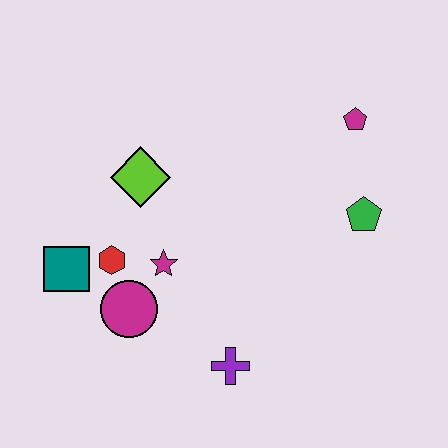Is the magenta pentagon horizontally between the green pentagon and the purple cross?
Yes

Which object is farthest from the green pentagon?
The teal square is farthest from the green pentagon.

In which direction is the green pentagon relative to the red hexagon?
The green pentagon is to the right of the red hexagon.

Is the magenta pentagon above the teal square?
Yes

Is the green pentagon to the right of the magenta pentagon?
Yes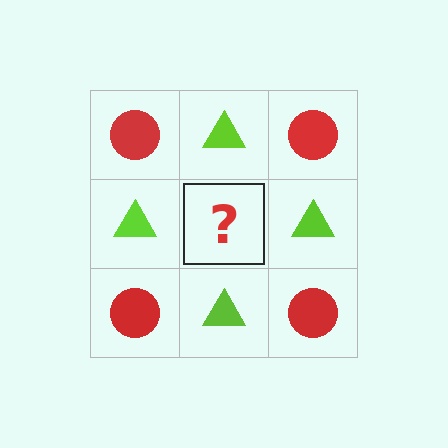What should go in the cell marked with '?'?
The missing cell should contain a red circle.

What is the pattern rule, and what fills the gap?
The rule is that it alternates red circle and lime triangle in a checkerboard pattern. The gap should be filled with a red circle.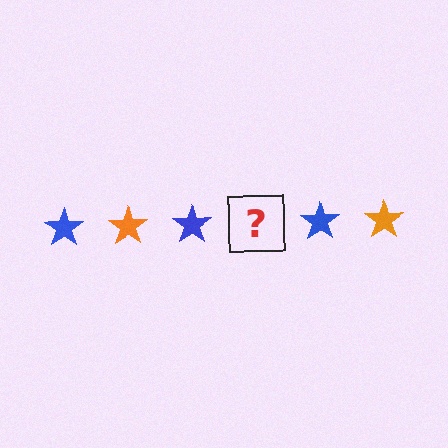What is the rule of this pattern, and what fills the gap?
The rule is that the pattern cycles through blue, orange stars. The gap should be filled with an orange star.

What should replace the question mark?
The question mark should be replaced with an orange star.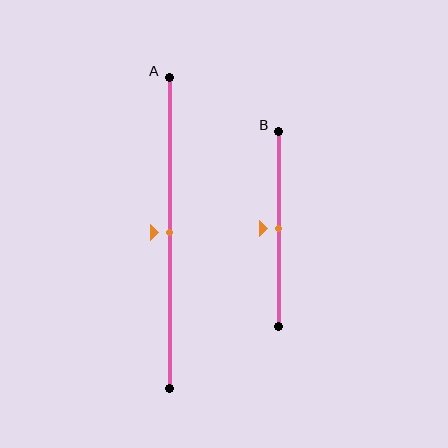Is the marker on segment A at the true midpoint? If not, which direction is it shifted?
Yes, the marker on segment A is at the true midpoint.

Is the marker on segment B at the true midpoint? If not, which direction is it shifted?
Yes, the marker on segment B is at the true midpoint.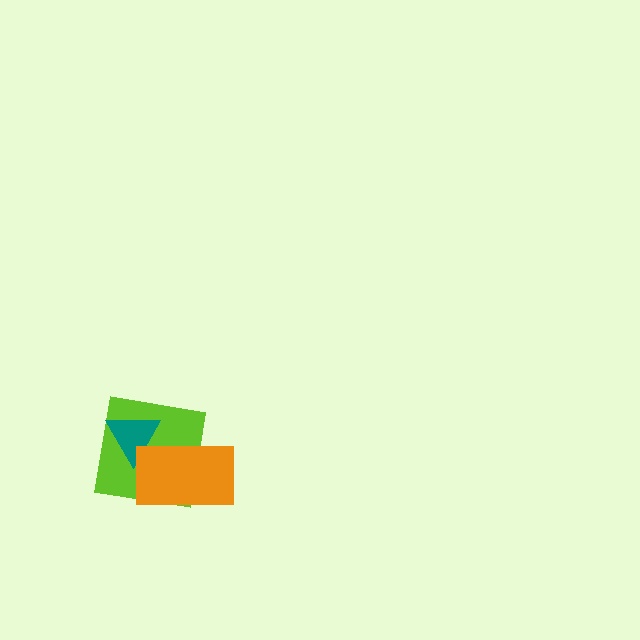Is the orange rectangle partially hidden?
No, no other shape covers it.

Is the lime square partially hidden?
Yes, it is partially covered by another shape.